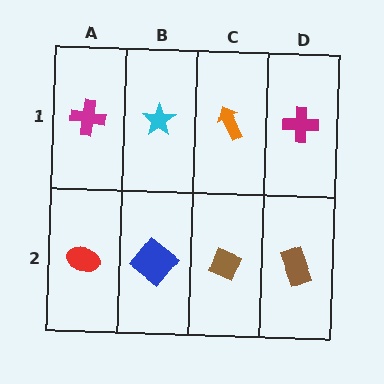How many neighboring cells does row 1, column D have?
2.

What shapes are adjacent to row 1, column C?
A brown diamond (row 2, column C), a cyan star (row 1, column B), a magenta cross (row 1, column D).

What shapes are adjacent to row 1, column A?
A red ellipse (row 2, column A), a cyan star (row 1, column B).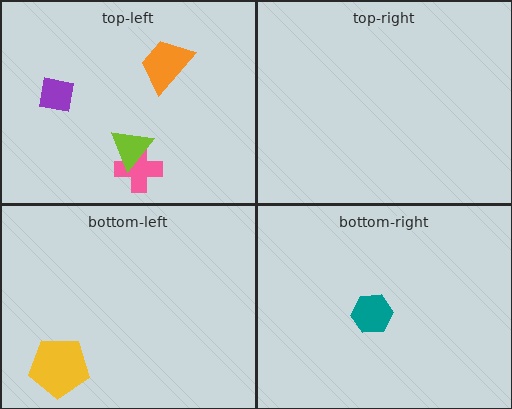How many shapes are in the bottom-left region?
1.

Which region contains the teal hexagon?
The bottom-right region.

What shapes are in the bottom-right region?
The teal hexagon.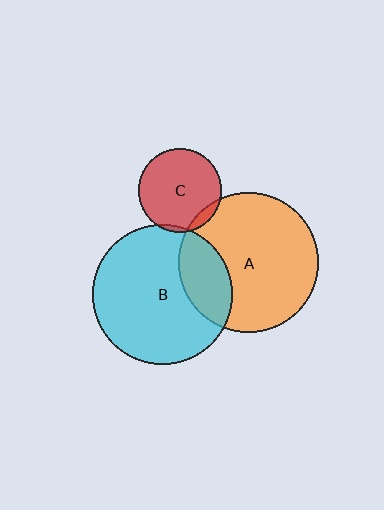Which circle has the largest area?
Circle B (cyan).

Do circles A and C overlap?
Yes.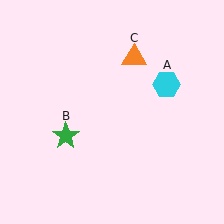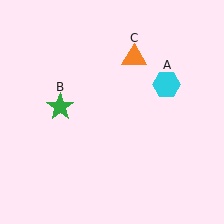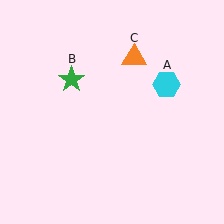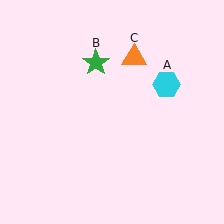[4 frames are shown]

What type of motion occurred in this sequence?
The green star (object B) rotated clockwise around the center of the scene.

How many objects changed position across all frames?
1 object changed position: green star (object B).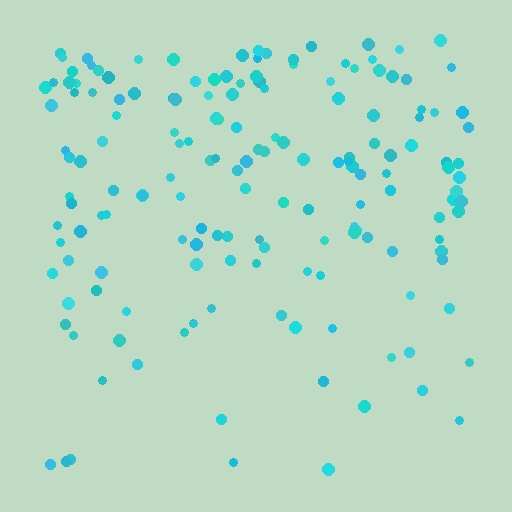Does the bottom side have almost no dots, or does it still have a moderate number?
Still a moderate number, just noticeably fewer than the top.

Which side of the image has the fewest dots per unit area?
The bottom.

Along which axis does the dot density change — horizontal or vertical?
Vertical.